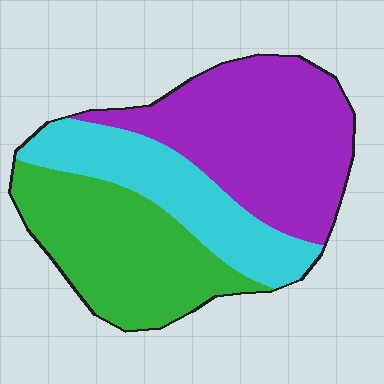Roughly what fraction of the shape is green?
Green covers 34% of the shape.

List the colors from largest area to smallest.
From largest to smallest: purple, green, cyan.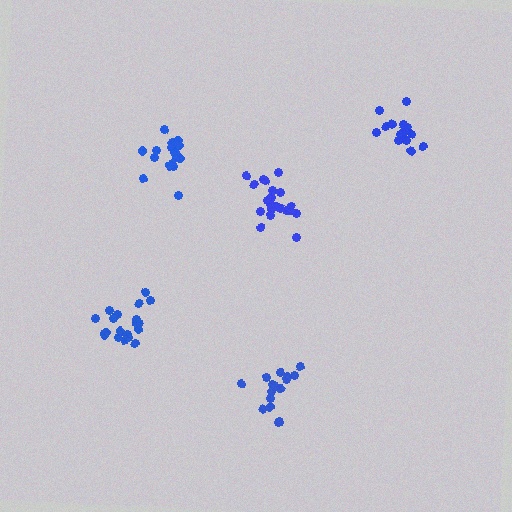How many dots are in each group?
Group 1: 20 dots, Group 2: 21 dots, Group 3: 17 dots, Group 4: 15 dots, Group 5: 16 dots (89 total).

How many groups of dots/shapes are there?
There are 5 groups.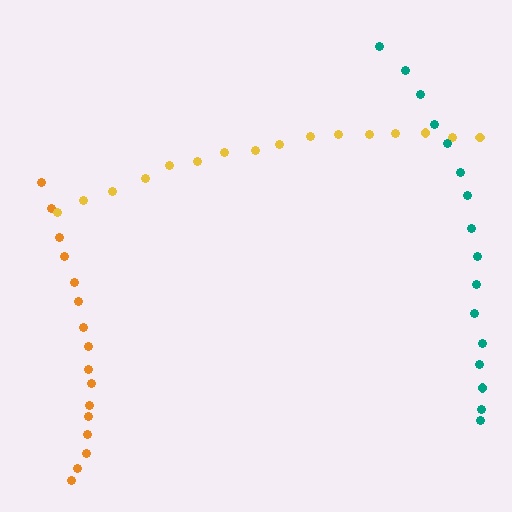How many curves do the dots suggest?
There are 3 distinct paths.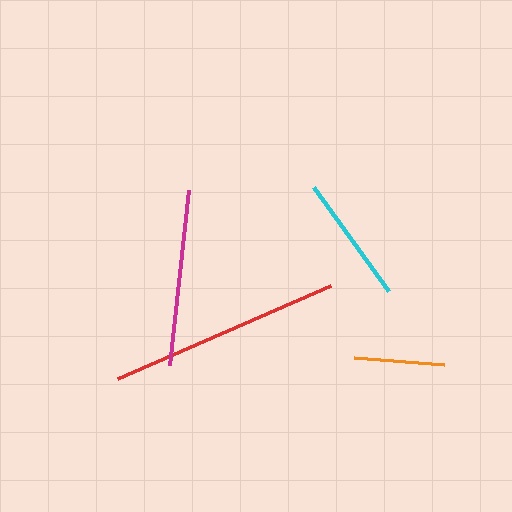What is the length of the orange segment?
The orange segment is approximately 90 pixels long.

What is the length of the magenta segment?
The magenta segment is approximately 176 pixels long.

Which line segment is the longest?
The red line is the longest at approximately 232 pixels.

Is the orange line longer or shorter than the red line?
The red line is longer than the orange line.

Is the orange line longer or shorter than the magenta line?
The magenta line is longer than the orange line.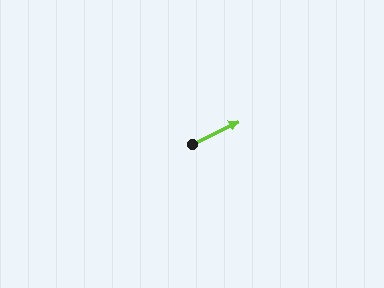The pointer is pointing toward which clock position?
Roughly 2 o'clock.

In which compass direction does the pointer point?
Northeast.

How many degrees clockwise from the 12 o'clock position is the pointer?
Approximately 64 degrees.